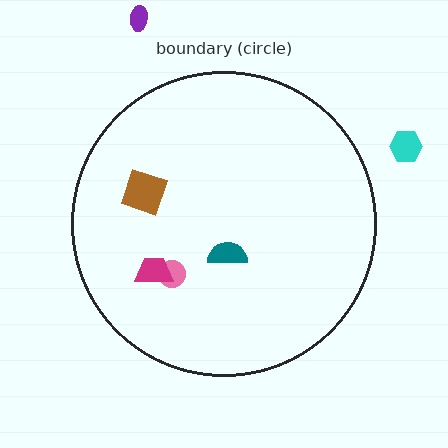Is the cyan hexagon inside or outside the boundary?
Outside.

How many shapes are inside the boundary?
4 inside, 2 outside.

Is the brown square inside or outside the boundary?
Inside.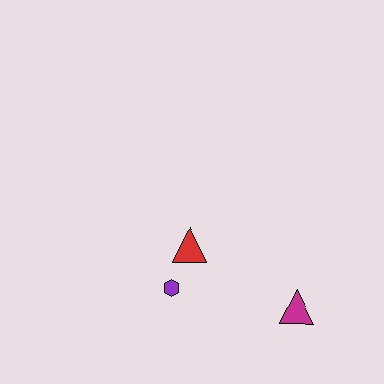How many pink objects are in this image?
There are no pink objects.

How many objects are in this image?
There are 3 objects.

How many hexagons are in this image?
There is 1 hexagon.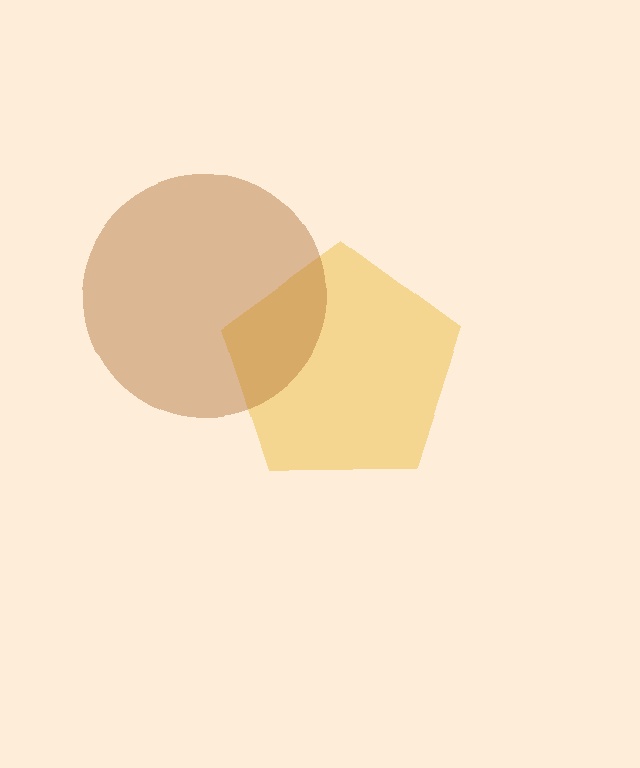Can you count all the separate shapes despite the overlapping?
Yes, there are 2 separate shapes.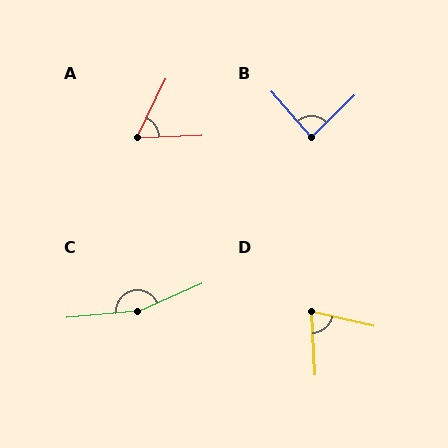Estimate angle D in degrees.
Approximately 74 degrees.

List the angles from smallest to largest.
A (62°), D (74°), B (87°), C (161°).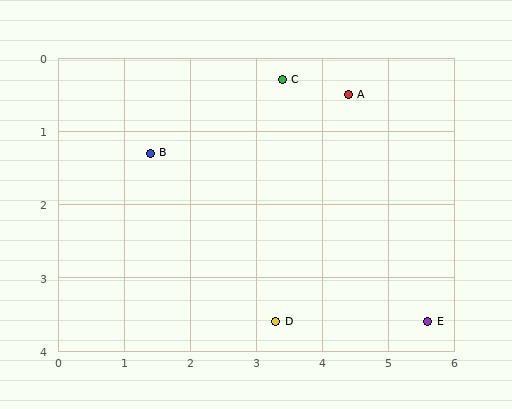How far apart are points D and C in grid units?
Points D and C are about 3.3 grid units apart.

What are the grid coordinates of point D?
Point D is at approximately (3.3, 3.6).